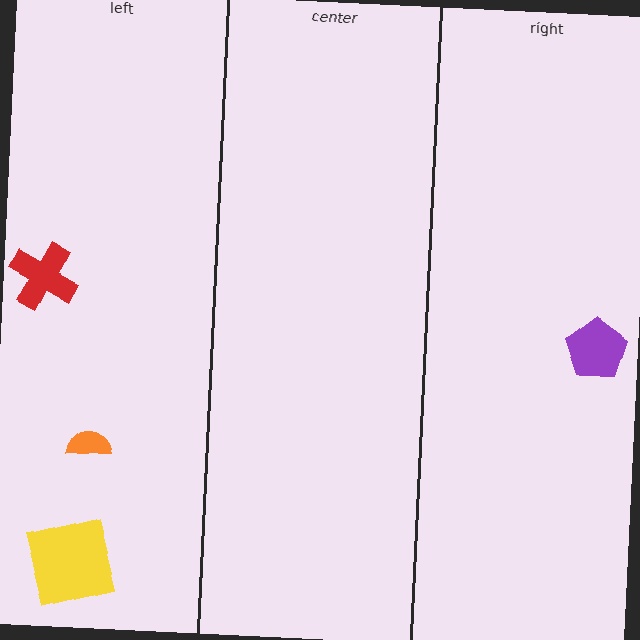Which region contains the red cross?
The left region.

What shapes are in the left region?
The red cross, the orange semicircle, the yellow square.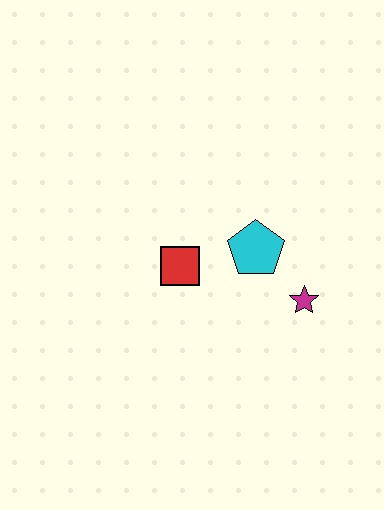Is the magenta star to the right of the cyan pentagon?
Yes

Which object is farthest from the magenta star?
The red square is farthest from the magenta star.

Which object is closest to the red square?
The cyan pentagon is closest to the red square.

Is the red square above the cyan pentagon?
No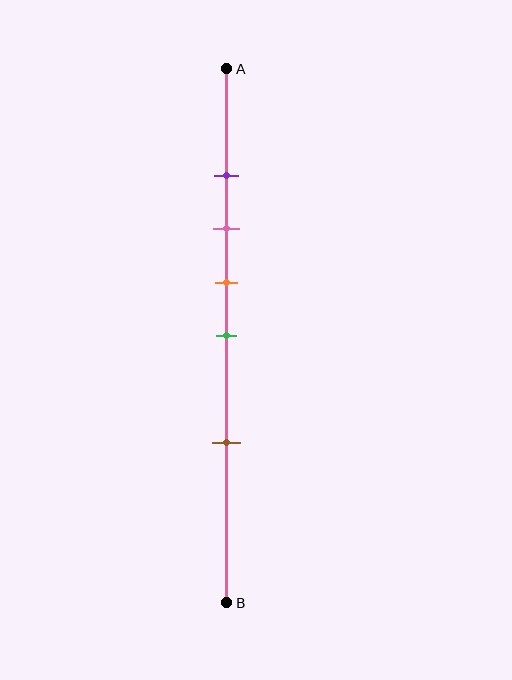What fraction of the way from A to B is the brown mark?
The brown mark is approximately 70% (0.7) of the way from A to B.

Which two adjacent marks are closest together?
The purple and pink marks are the closest adjacent pair.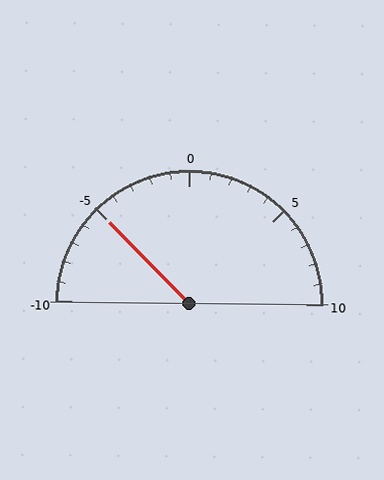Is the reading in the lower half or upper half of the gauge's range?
The reading is in the lower half of the range (-10 to 10).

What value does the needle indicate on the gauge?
The needle indicates approximately -5.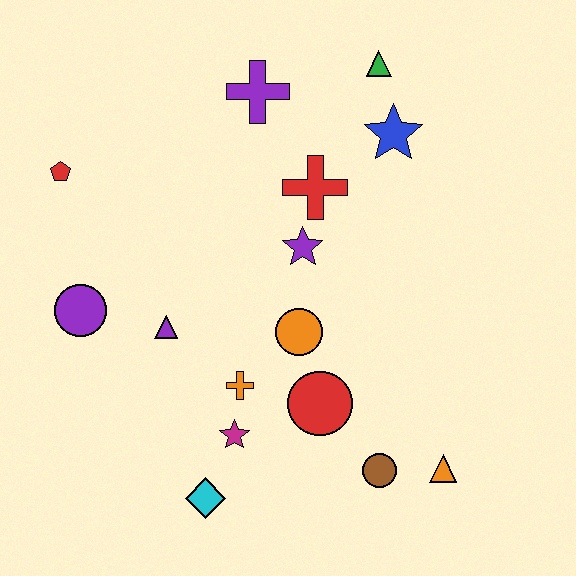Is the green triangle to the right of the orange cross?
Yes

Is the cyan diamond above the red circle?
No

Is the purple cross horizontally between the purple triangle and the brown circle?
Yes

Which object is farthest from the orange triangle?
The red pentagon is farthest from the orange triangle.